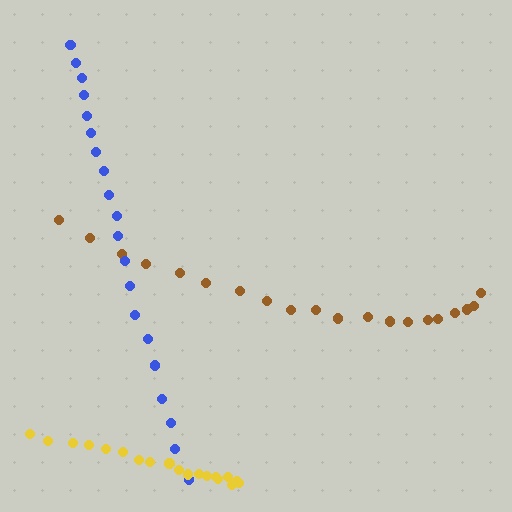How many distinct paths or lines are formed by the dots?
There are 3 distinct paths.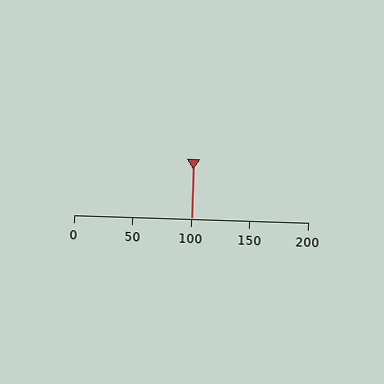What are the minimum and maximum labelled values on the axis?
The axis runs from 0 to 200.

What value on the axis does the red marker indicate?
The marker indicates approximately 100.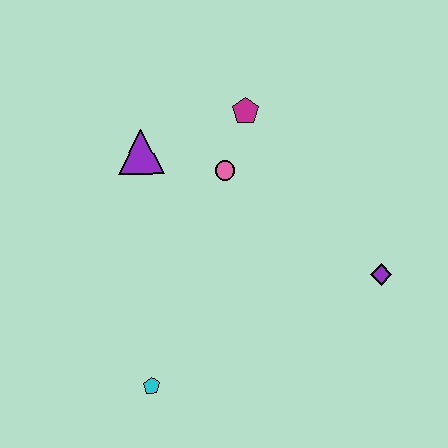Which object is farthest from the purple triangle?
The purple diamond is farthest from the purple triangle.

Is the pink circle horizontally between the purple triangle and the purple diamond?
Yes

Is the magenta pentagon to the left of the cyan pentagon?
No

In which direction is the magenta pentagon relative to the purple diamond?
The magenta pentagon is above the purple diamond.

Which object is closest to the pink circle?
The magenta pentagon is closest to the pink circle.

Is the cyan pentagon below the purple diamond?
Yes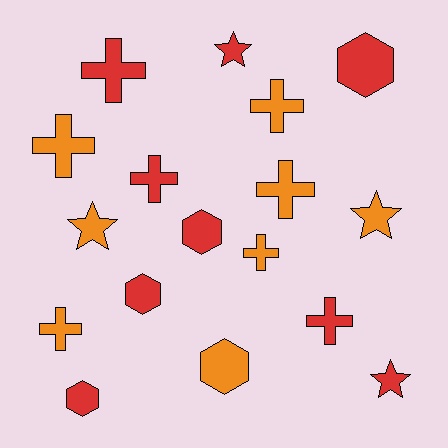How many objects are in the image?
There are 17 objects.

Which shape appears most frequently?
Cross, with 8 objects.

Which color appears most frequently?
Red, with 9 objects.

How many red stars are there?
There are 2 red stars.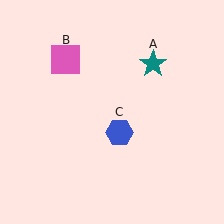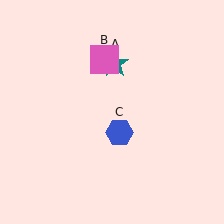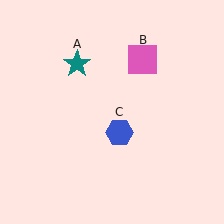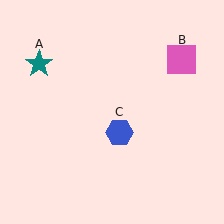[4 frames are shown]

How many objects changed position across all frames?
2 objects changed position: teal star (object A), pink square (object B).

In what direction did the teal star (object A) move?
The teal star (object A) moved left.